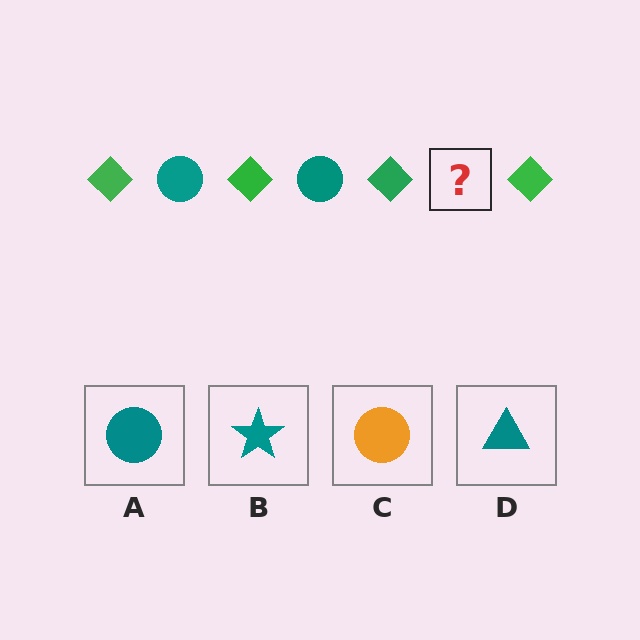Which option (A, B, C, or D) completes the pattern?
A.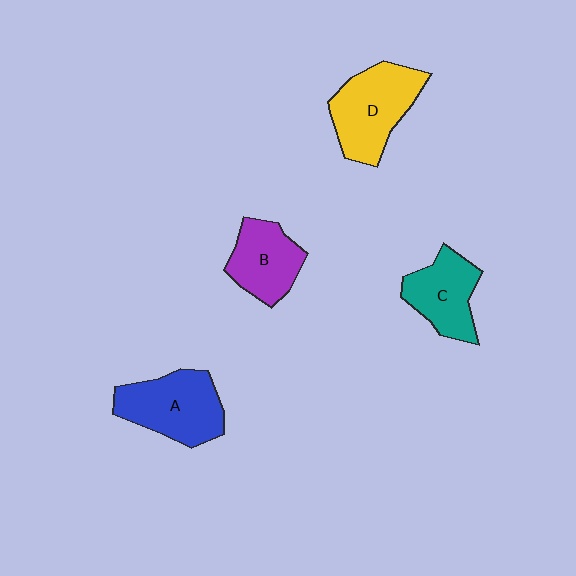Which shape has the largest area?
Shape D (yellow).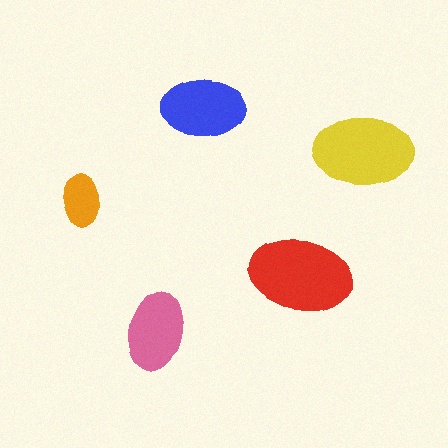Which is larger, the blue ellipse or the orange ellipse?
The blue one.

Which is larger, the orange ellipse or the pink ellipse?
The pink one.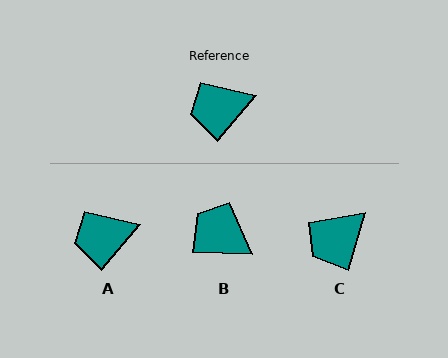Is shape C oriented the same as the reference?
No, it is off by about 23 degrees.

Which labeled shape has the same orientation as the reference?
A.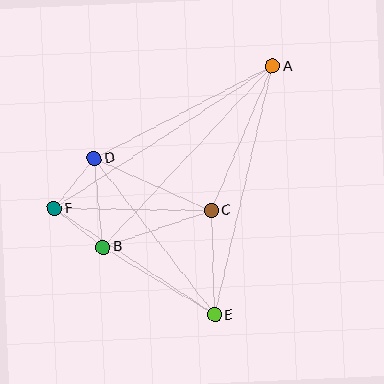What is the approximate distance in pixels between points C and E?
The distance between C and E is approximately 105 pixels.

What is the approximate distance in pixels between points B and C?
The distance between B and C is approximately 114 pixels.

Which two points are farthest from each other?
Points A and F are farthest from each other.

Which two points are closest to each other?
Points B and F are closest to each other.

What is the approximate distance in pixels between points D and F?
The distance between D and F is approximately 64 pixels.